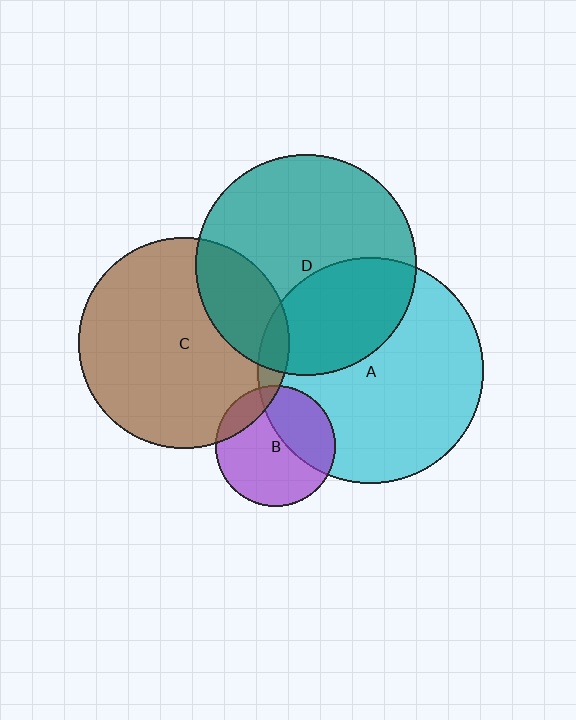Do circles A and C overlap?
Yes.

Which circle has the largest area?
Circle A (cyan).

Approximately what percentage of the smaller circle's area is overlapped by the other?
Approximately 5%.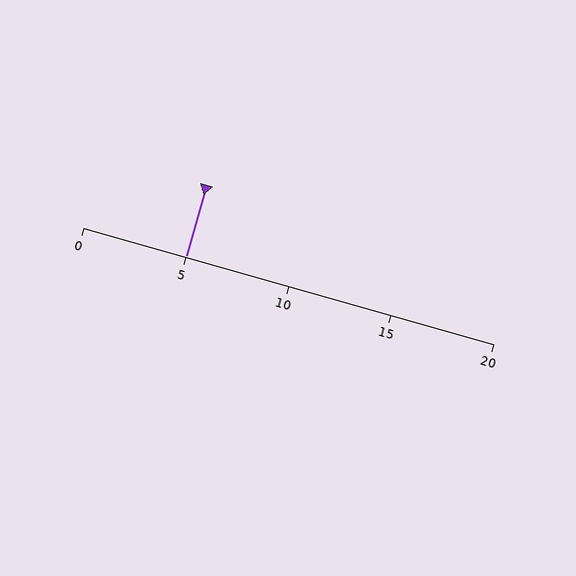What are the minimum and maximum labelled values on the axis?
The axis runs from 0 to 20.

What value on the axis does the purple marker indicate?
The marker indicates approximately 5.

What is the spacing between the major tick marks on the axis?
The major ticks are spaced 5 apart.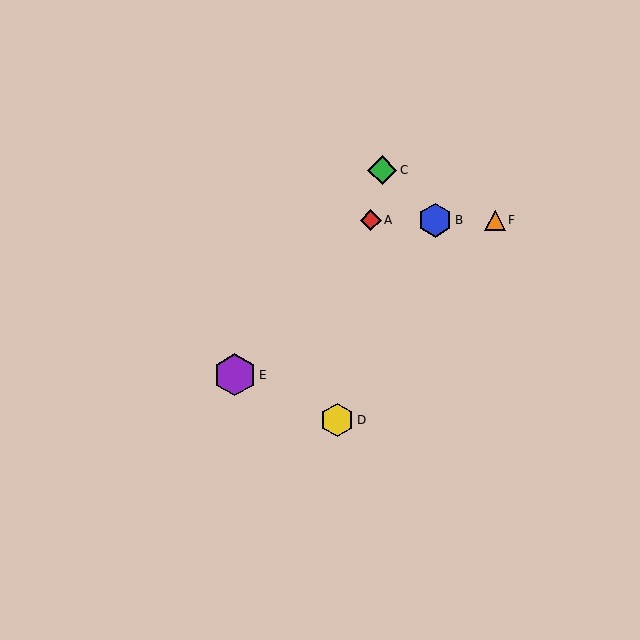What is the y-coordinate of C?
Object C is at y≈170.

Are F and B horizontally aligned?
Yes, both are at y≈220.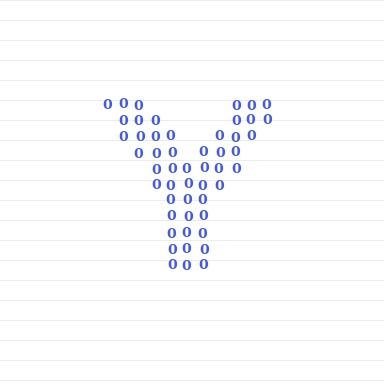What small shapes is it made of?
It is made of small digit 0's.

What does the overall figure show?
The overall figure shows the letter Y.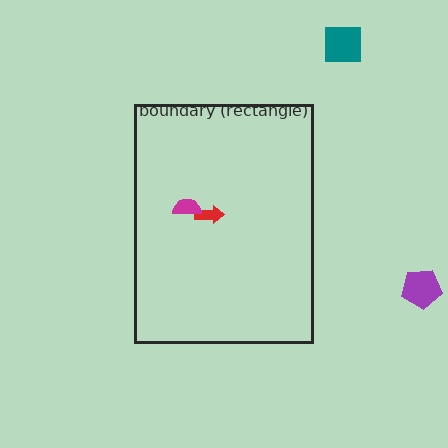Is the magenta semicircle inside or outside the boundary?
Inside.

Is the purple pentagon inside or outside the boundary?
Outside.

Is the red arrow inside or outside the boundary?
Inside.